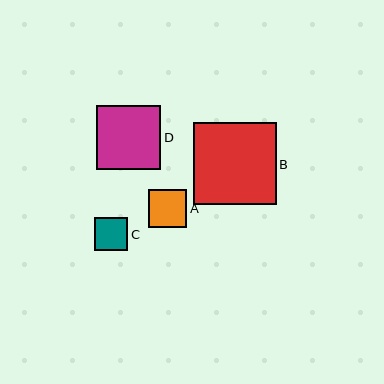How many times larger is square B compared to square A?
Square B is approximately 2.2 times the size of square A.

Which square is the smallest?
Square C is the smallest with a size of approximately 33 pixels.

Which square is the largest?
Square B is the largest with a size of approximately 82 pixels.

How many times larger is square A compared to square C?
Square A is approximately 1.1 times the size of square C.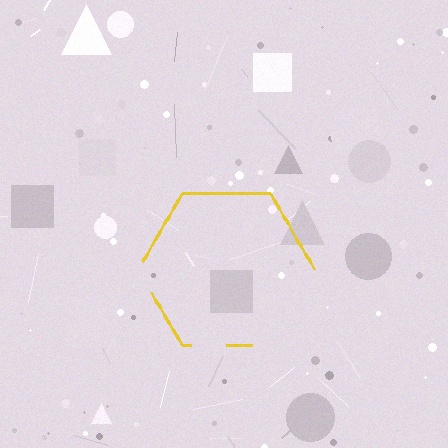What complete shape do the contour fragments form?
The contour fragments form a hexagon.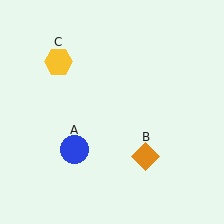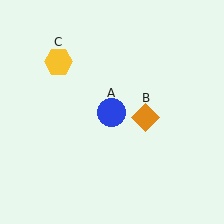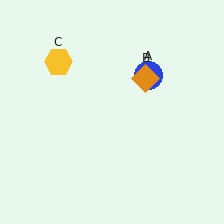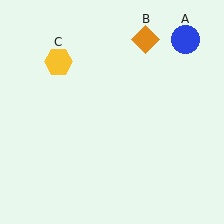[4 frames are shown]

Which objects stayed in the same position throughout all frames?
Yellow hexagon (object C) remained stationary.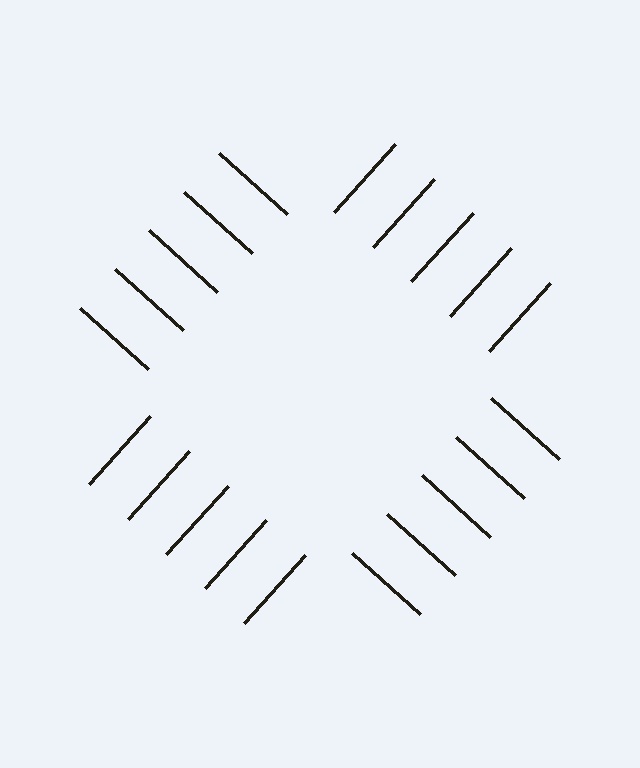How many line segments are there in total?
20 — 5 along each of the 4 edges.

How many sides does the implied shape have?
4 sides — the line-ends trace a square.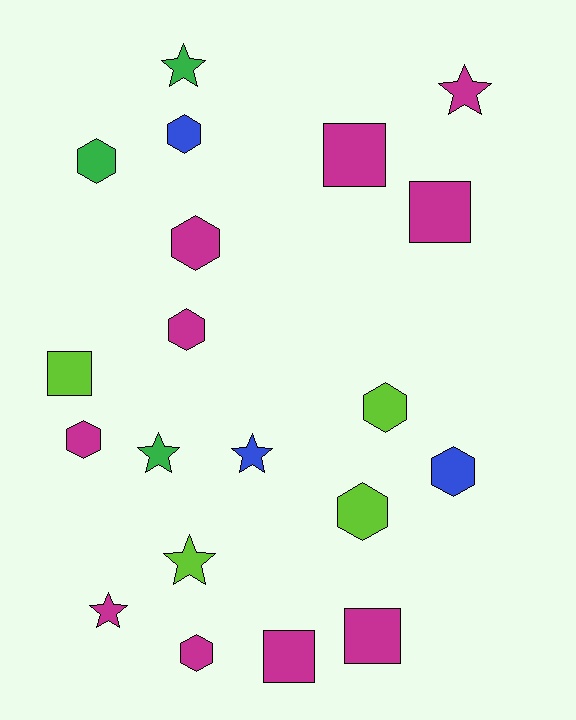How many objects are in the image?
There are 20 objects.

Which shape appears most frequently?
Hexagon, with 9 objects.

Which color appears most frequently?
Magenta, with 10 objects.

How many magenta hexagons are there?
There are 4 magenta hexagons.